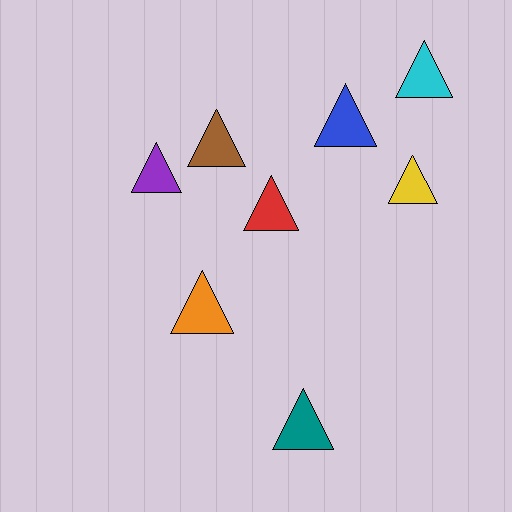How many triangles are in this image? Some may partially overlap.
There are 8 triangles.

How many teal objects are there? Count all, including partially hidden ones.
There is 1 teal object.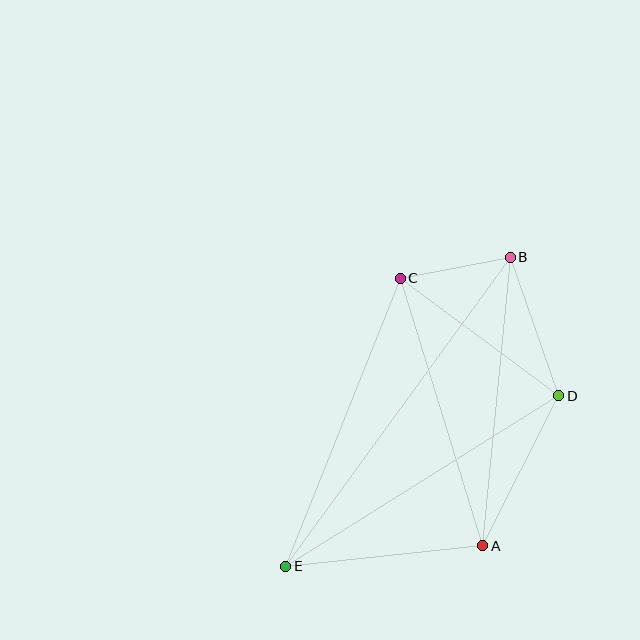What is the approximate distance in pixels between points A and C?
The distance between A and C is approximately 280 pixels.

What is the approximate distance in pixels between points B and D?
The distance between B and D is approximately 147 pixels.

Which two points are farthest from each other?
Points B and E are farthest from each other.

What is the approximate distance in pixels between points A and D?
The distance between A and D is approximately 168 pixels.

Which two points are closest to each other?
Points B and C are closest to each other.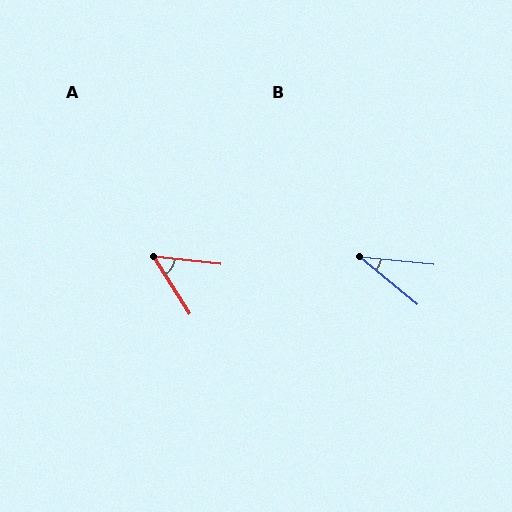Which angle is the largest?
A, at approximately 51 degrees.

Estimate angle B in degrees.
Approximately 34 degrees.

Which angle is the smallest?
B, at approximately 34 degrees.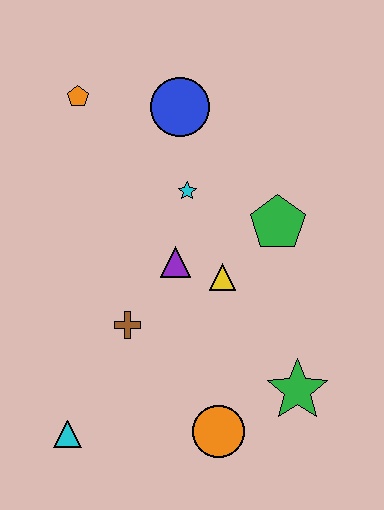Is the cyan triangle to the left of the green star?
Yes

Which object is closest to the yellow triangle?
The purple triangle is closest to the yellow triangle.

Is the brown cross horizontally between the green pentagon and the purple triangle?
No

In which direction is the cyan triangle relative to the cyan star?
The cyan triangle is below the cyan star.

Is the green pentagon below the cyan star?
Yes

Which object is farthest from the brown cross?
The orange pentagon is farthest from the brown cross.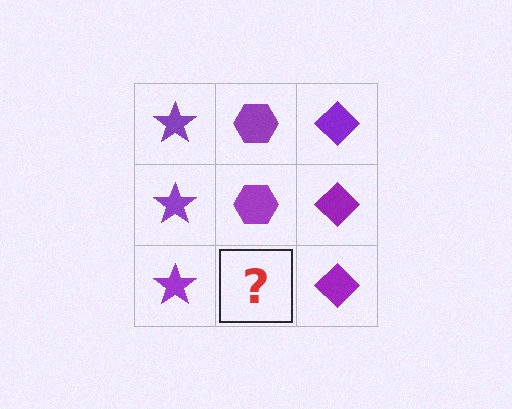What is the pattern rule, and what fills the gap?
The rule is that each column has a consistent shape. The gap should be filled with a purple hexagon.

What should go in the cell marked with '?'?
The missing cell should contain a purple hexagon.